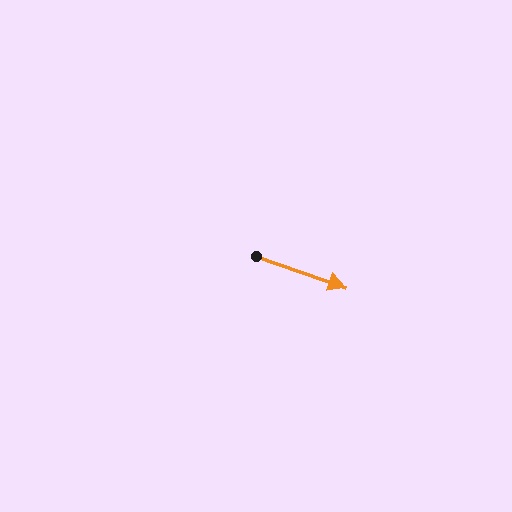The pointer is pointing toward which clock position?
Roughly 4 o'clock.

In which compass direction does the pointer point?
East.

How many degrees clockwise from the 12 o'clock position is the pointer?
Approximately 109 degrees.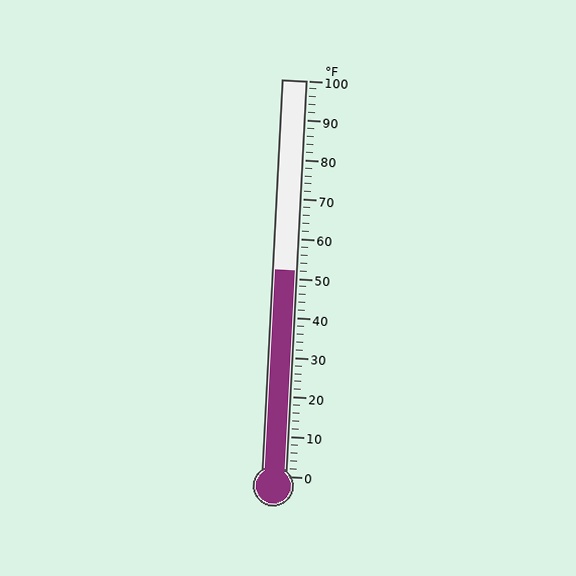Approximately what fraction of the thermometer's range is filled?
The thermometer is filled to approximately 50% of its range.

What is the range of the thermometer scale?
The thermometer scale ranges from 0°F to 100°F.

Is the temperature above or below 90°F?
The temperature is below 90°F.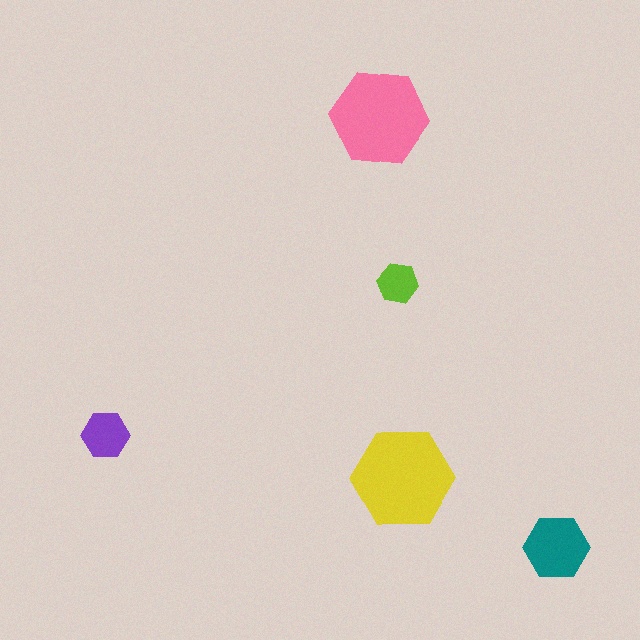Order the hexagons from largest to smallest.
the yellow one, the pink one, the teal one, the purple one, the lime one.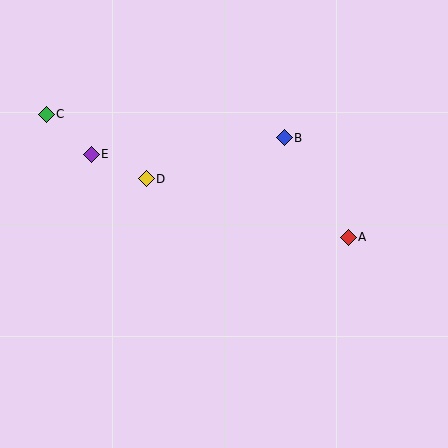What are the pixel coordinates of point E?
Point E is at (91, 154).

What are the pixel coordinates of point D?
Point D is at (146, 179).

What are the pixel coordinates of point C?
Point C is at (46, 114).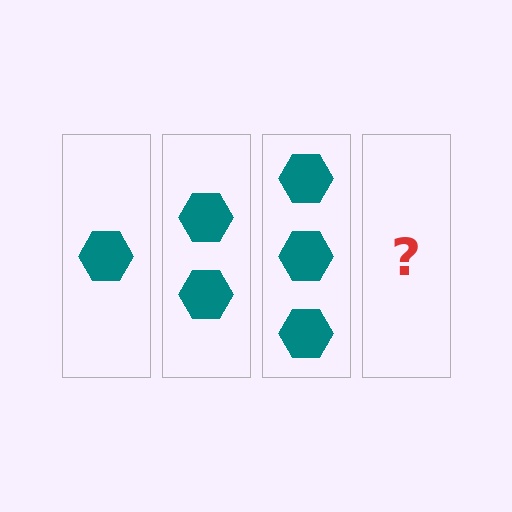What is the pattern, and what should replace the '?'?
The pattern is that each step adds one more hexagon. The '?' should be 4 hexagons.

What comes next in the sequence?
The next element should be 4 hexagons.